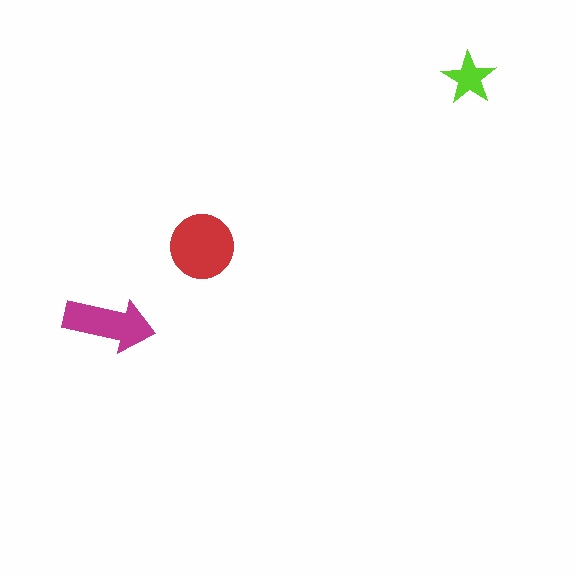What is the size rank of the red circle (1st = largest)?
1st.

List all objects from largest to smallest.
The red circle, the magenta arrow, the lime star.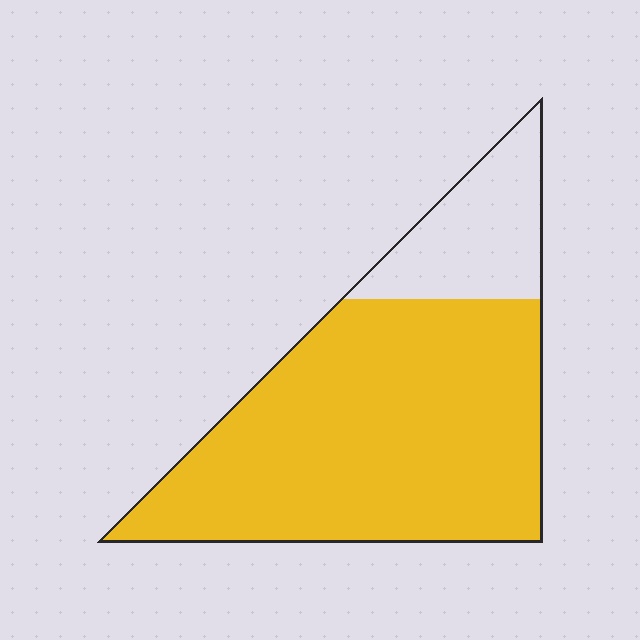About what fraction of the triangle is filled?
About four fifths (4/5).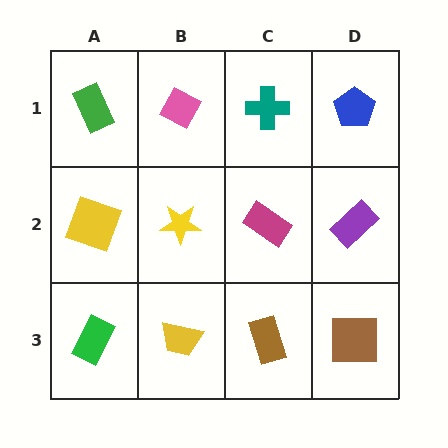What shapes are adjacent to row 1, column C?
A magenta rectangle (row 2, column C), a pink diamond (row 1, column B), a blue pentagon (row 1, column D).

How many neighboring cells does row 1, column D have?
2.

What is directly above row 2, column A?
A green rectangle.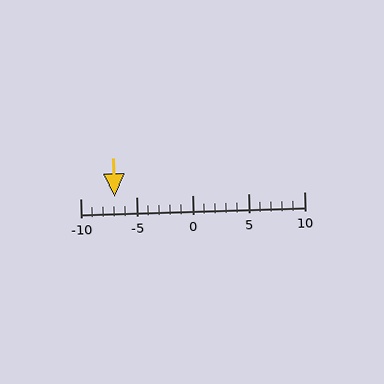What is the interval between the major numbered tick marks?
The major tick marks are spaced 5 units apart.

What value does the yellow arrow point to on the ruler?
The yellow arrow points to approximately -7.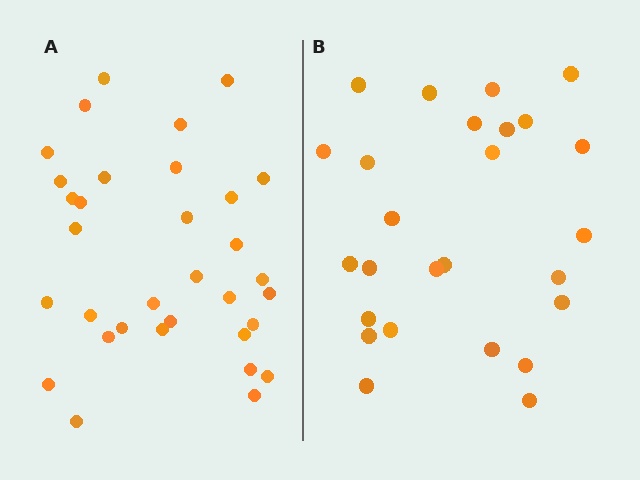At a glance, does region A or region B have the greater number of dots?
Region A (the left region) has more dots.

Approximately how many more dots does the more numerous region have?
Region A has roughly 8 or so more dots than region B.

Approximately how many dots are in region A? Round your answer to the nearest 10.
About 30 dots. (The exact count is 33, which rounds to 30.)